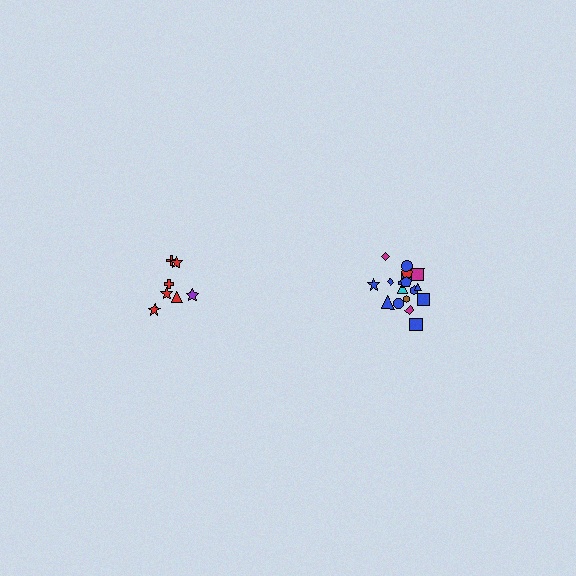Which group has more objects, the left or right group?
The right group.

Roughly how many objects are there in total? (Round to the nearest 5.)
Roughly 25 objects in total.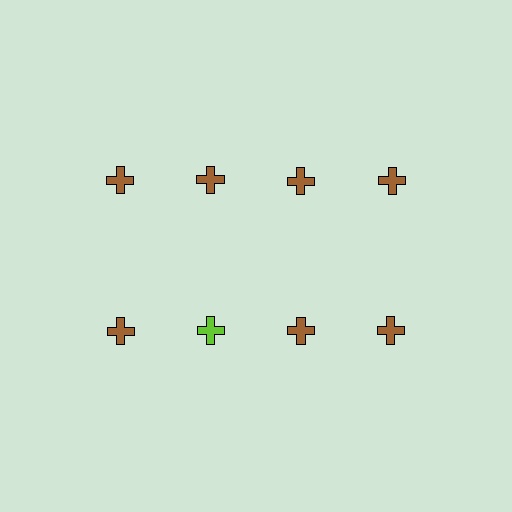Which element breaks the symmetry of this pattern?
The lime cross in the second row, second from left column breaks the symmetry. All other shapes are brown crosses.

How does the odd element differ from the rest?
It has a different color: lime instead of brown.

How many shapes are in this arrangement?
There are 8 shapes arranged in a grid pattern.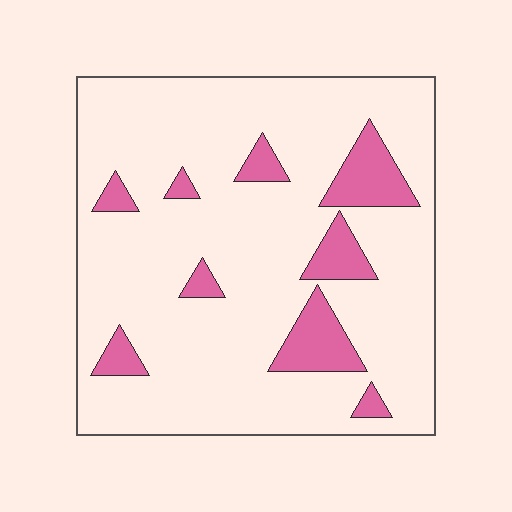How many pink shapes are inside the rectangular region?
9.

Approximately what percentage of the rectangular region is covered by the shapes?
Approximately 15%.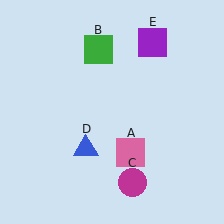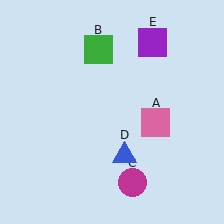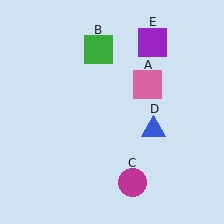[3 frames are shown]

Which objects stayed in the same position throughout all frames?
Green square (object B) and magenta circle (object C) and purple square (object E) remained stationary.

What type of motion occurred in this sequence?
The pink square (object A), blue triangle (object D) rotated counterclockwise around the center of the scene.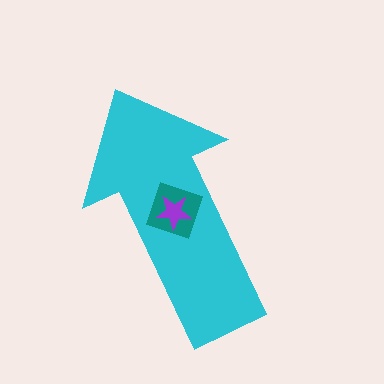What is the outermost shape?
The cyan arrow.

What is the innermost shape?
The purple star.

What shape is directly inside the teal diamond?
The purple star.